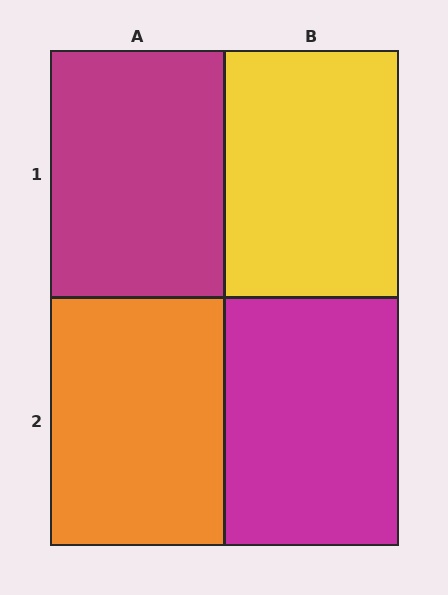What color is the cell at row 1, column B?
Yellow.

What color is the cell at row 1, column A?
Magenta.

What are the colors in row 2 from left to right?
Orange, magenta.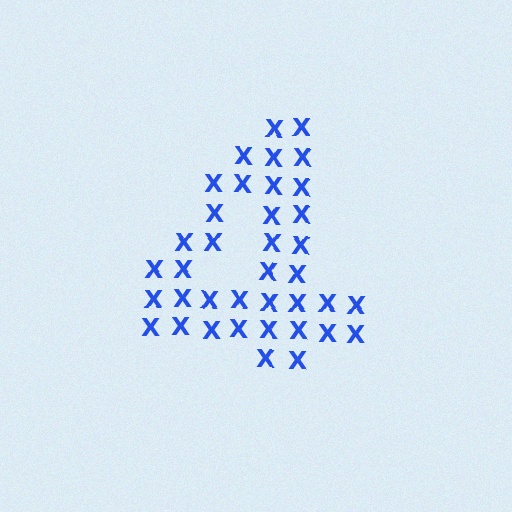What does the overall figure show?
The overall figure shows the digit 4.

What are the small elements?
The small elements are letter X's.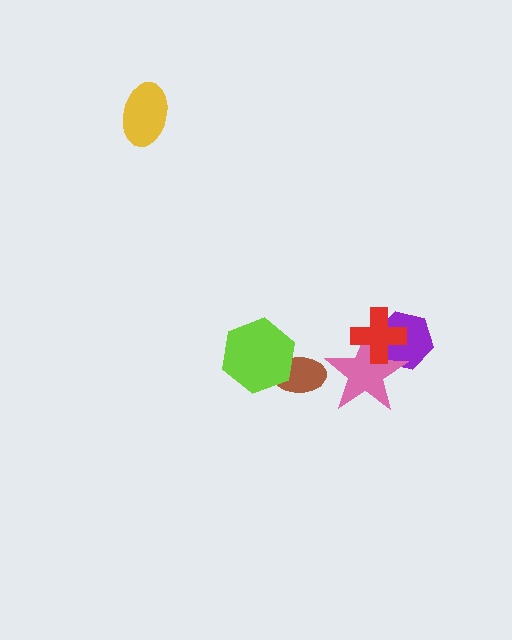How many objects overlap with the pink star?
2 objects overlap with the pink star.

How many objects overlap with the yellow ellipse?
0 objects overlap with the yellow ellipse.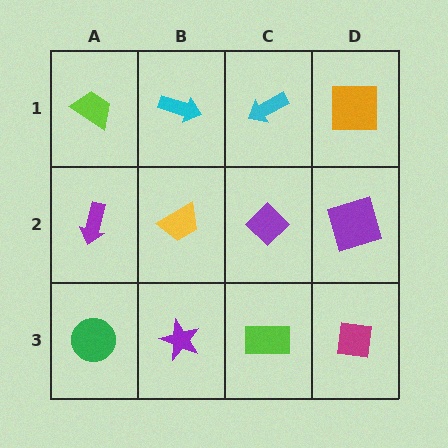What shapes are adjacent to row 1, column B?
A yellow trapezoid (row 2, column B), a lime trapezoid (row 1, column A), a cyan arrow (row 1, column C).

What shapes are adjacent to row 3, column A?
A purple arrow (row 2, column A), a purple star (row 3, column B).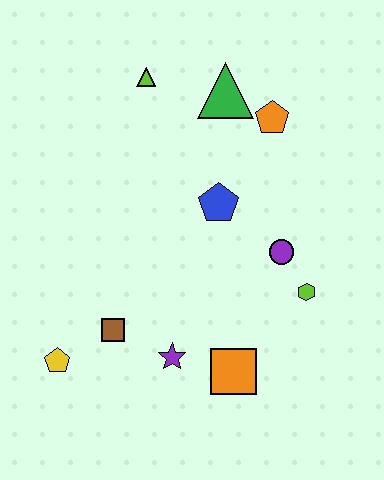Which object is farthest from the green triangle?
The yellow pentagon is farthest from the green triangle.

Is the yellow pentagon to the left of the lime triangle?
Yes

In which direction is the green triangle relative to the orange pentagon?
The green triangle is to the left of the orange pentagon.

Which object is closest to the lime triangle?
The green triangle is closest to the lime triangle.